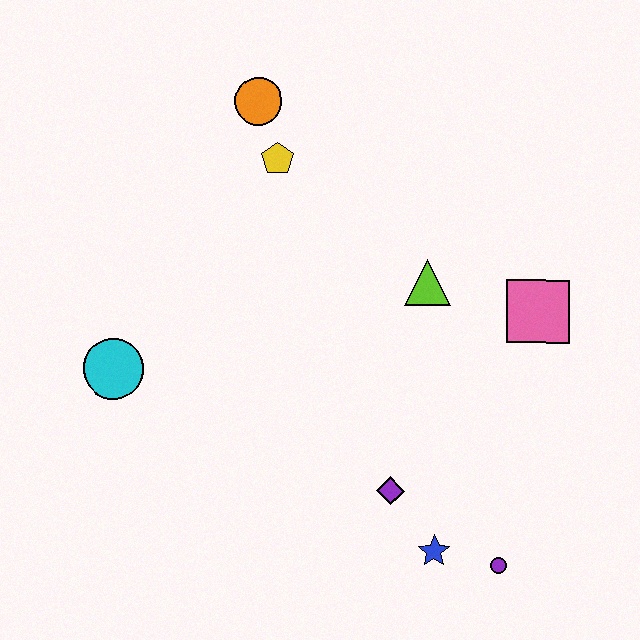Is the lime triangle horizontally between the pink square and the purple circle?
No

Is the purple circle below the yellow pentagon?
Yes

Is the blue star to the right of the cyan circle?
Yes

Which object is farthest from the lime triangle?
The cyan circle is farthest from the lime triangle.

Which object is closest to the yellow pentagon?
The orange circle is closest to the yellow pentagon.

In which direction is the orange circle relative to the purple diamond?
The orange circle is above the purple diamond.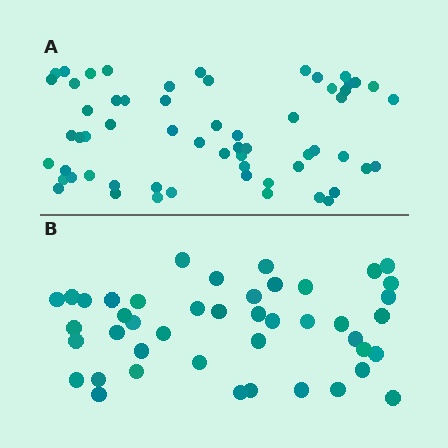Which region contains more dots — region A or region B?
Region A (the top region) has more dots.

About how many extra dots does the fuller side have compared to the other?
Region A has approximately 15 more dots than region B.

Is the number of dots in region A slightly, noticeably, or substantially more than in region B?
Region A has noticeably more, but not dramatically so. The ratio is roughly 1.4 to 1.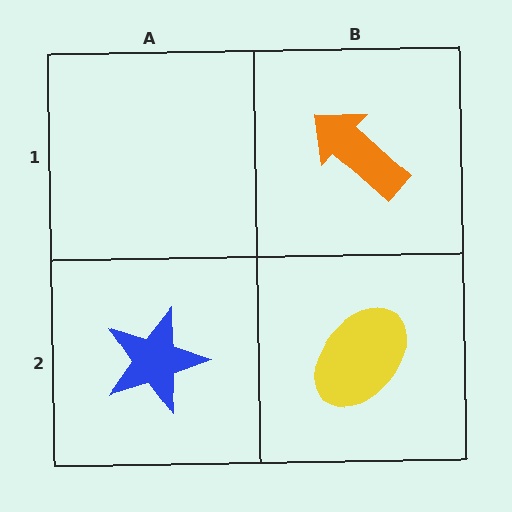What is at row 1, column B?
An orange arrow.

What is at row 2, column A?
A blue star.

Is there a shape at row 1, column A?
No, that cell is empty.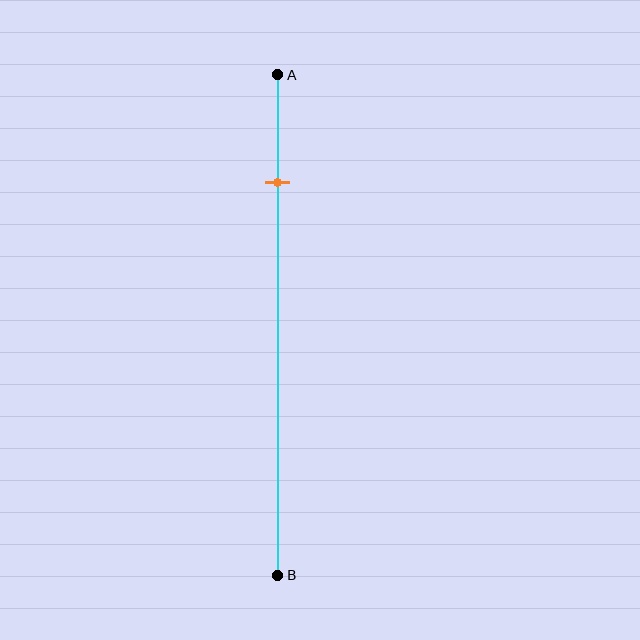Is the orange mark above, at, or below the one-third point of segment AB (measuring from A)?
The orange mark is above the one-third point of segment AB.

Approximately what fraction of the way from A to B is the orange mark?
The orange mark is approximately 20% of the way from A to B.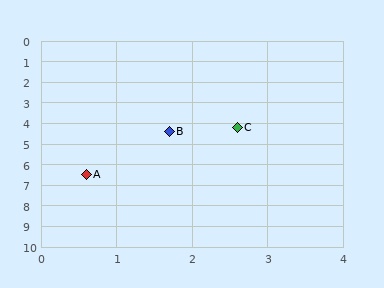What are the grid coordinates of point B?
Point B is at approximately (1.7, 4.4).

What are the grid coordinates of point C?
Point C is at approximately (2.6, 4.2).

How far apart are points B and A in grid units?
Points B and A are about 2.4 grid units apart.